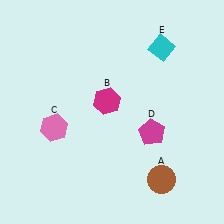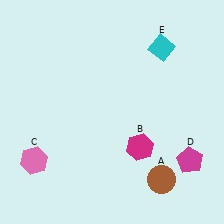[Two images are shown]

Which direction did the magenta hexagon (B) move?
The magenta hexagon (B) moved down.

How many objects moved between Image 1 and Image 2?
3 objects moved between the two images.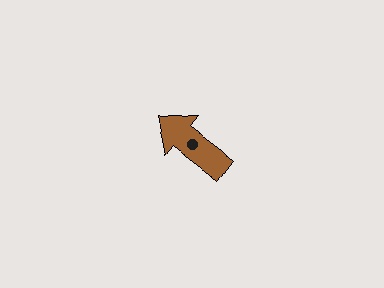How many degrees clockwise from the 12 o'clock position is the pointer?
Approximately 307 degrees.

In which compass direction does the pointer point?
Northwest.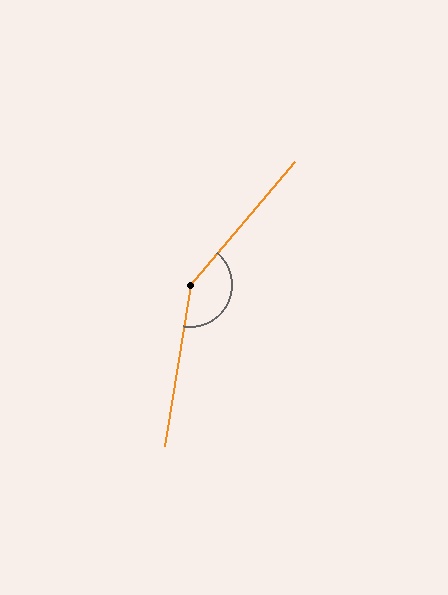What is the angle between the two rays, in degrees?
Approximately 149 degrees.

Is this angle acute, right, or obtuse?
It is obtuse.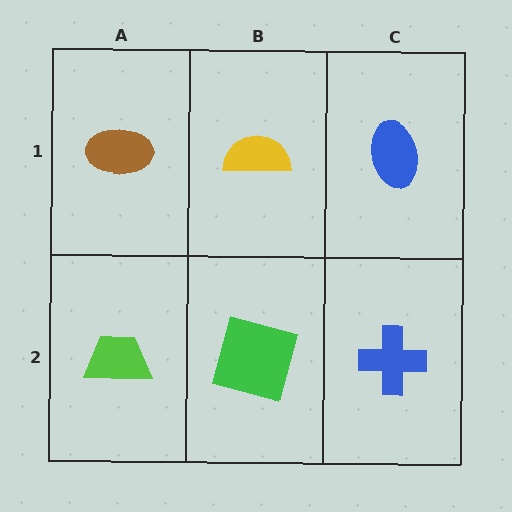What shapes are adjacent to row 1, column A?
A lime trapezoid (row 2, column A), a yellow semicircle (row 1, column B).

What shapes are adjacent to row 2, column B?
A yellow semicircle (row 1, column B), a lime trapezoid (row 2, column A), a blue cross (row 2, column C).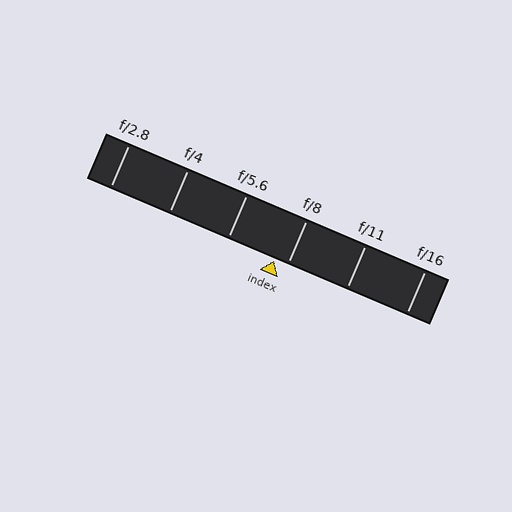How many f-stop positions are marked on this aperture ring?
There are 6 f-stop positions marked.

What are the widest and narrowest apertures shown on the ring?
The widest aperture shown is f/2.8 and the narrowest is f/16.